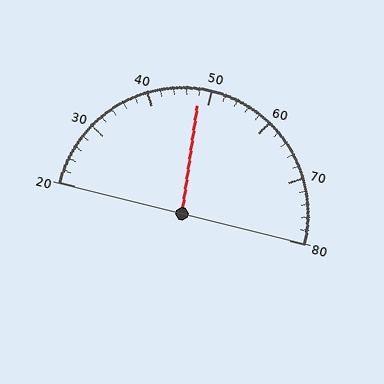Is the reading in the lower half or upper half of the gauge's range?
The reading is in the lower half of the range (20 to 80).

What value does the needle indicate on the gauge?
The needle indicates approximately 48.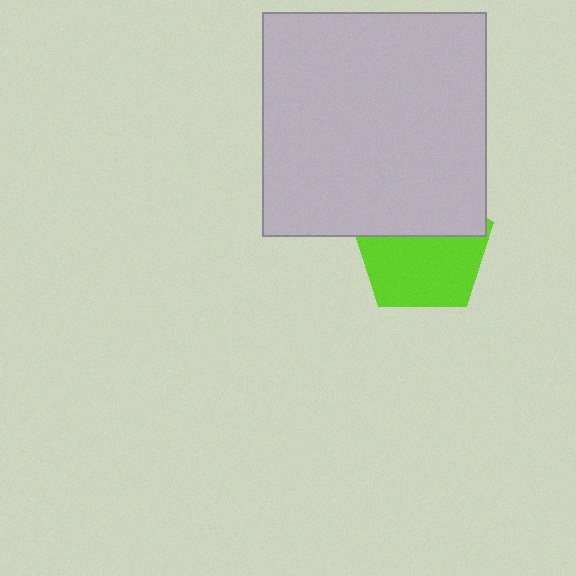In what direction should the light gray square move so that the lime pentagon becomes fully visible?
The light gray square should move up. That is the shortest direction to clear the overlap and leave the lime pentagon fully visible.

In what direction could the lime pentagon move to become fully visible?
The lime pentagon could move down. That would shift it out from behind the light gray square entirely.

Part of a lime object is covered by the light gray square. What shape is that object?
It is a pentagon.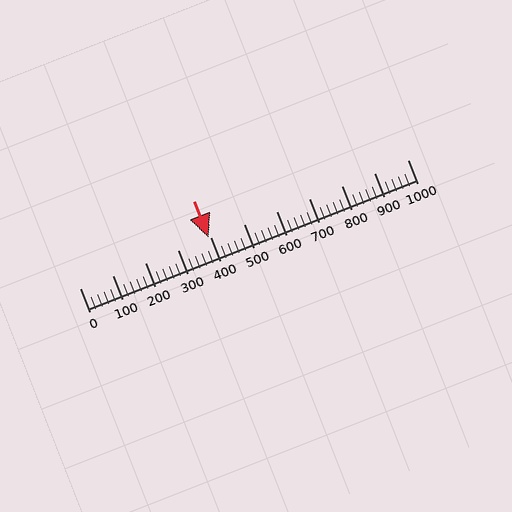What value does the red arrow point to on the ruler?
The red arrow points to approximately 393.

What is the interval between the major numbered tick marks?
The major tick marks are spaced 100 units apart.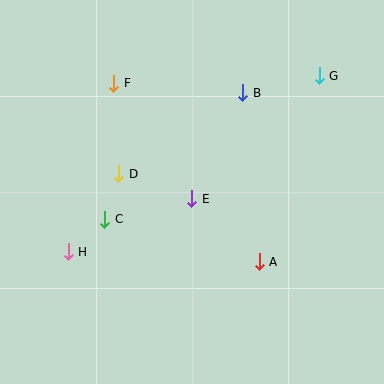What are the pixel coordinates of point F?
Point F is at (114, 83).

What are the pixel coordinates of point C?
Point C is at (105, 219).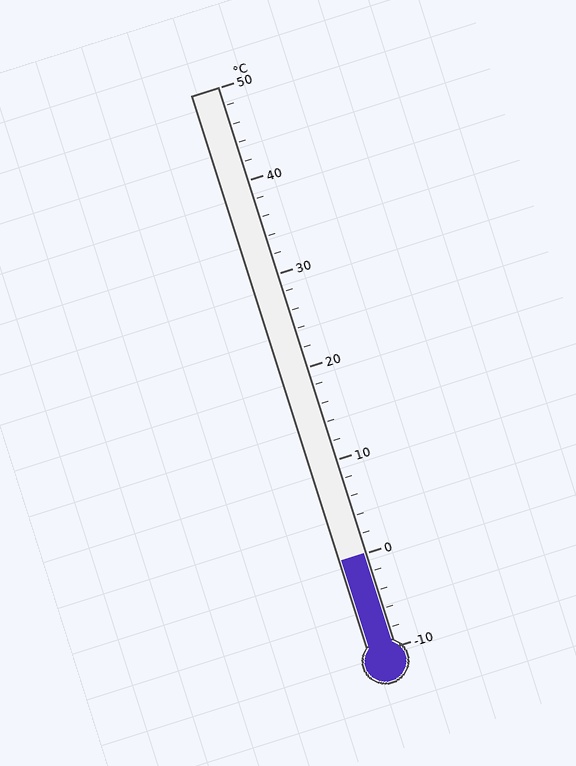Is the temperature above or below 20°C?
The temperature is below 20°C.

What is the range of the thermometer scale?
The thermometer scale ranges from -10°C to 50°C.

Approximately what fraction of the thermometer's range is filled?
The thermometer is filled to approximately 15% of its range.